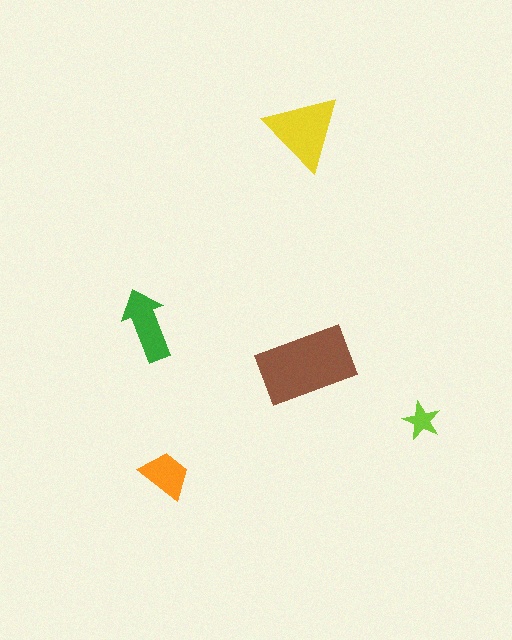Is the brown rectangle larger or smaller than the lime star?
Larger.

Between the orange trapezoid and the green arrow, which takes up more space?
The green arrow.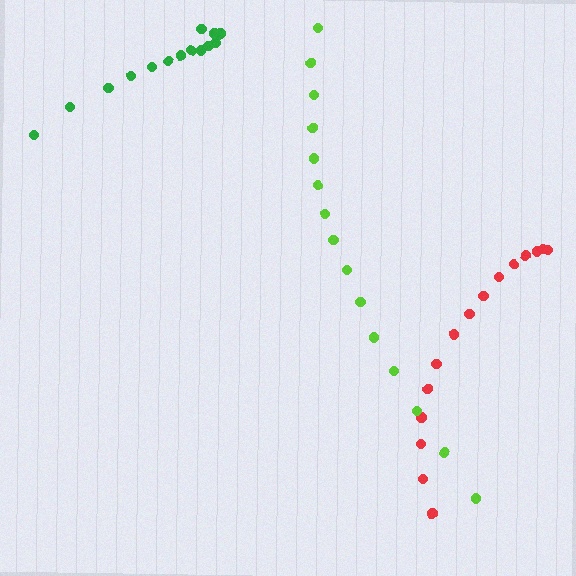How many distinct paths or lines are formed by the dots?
There are 3 distinct paths.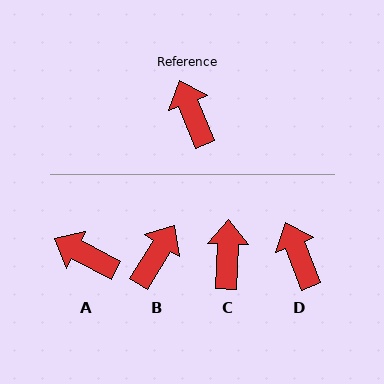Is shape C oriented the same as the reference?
No, it is off by about 24 degrees.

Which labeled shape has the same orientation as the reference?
D.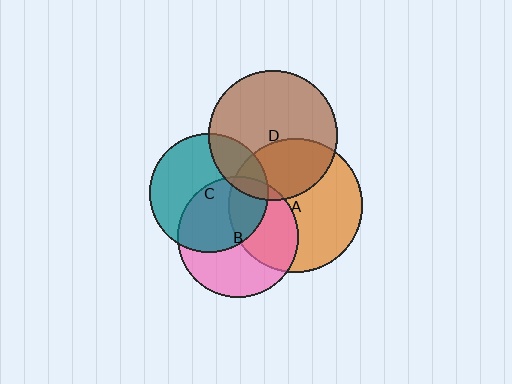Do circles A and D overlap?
Yes.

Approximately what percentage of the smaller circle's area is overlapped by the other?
Approximately 35%.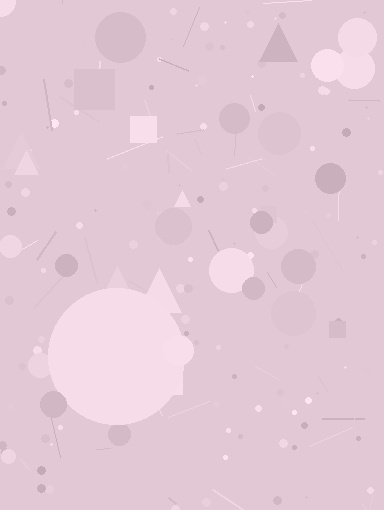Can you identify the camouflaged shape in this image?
The camouflaged shape is a circle.